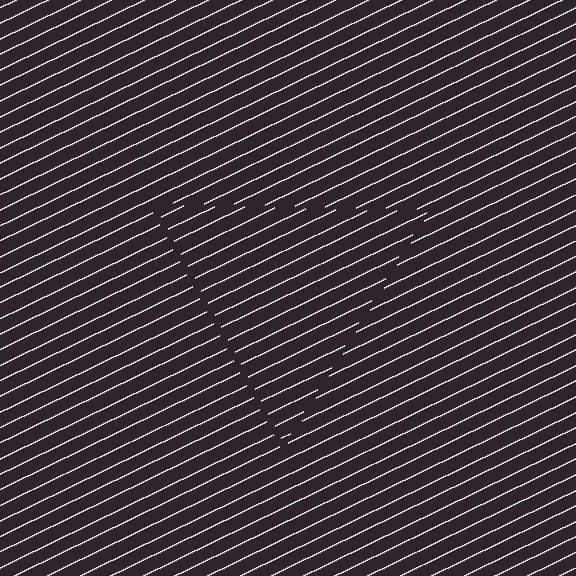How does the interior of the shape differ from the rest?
The interior of the shape contains the same grating, shifted by half a period — the contour is defined by the phase discontinuity where line-ends from the inner and outer gratings abut.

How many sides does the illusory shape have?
3 sides — the line-ends trace a triangle.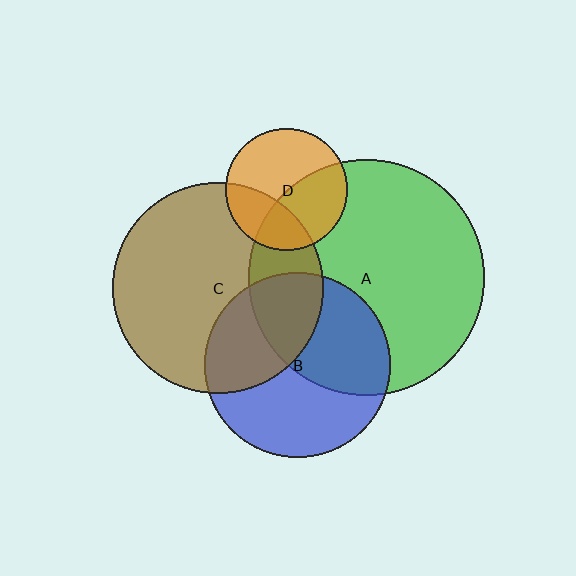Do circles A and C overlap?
Yes.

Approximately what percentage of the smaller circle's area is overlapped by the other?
Approximately 25%.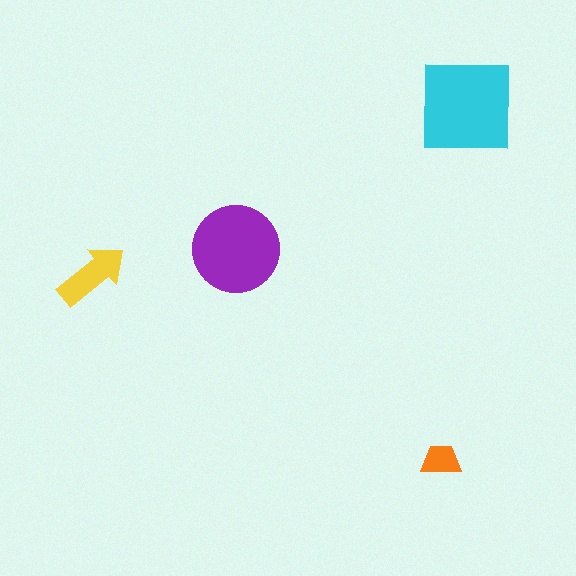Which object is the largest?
The cyan square.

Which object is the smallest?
The orange trapezoid.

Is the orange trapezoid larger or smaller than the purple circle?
Smaller.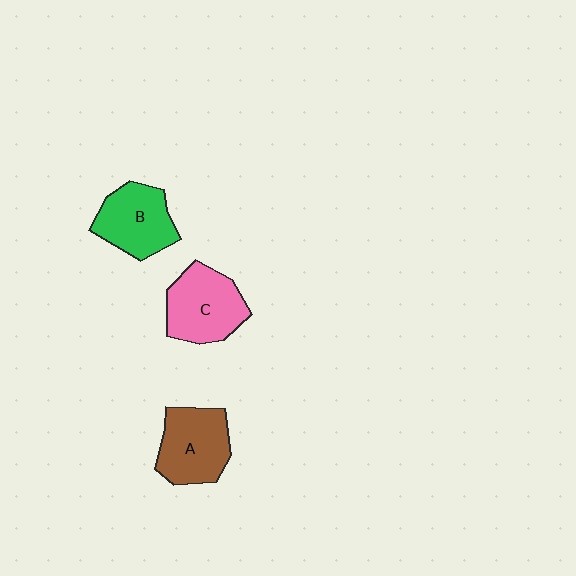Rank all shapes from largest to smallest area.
From largest to smallest: C (pink), A (brown), B (green).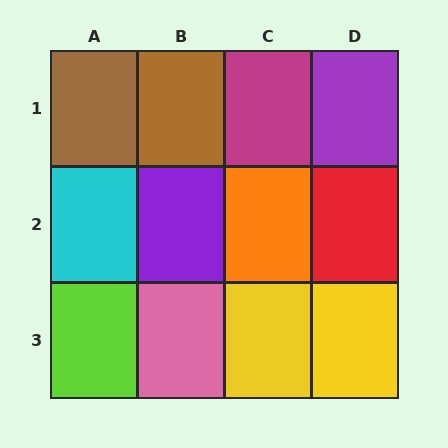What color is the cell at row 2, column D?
Red.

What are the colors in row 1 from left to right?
Brown, brown, magenta, purple.